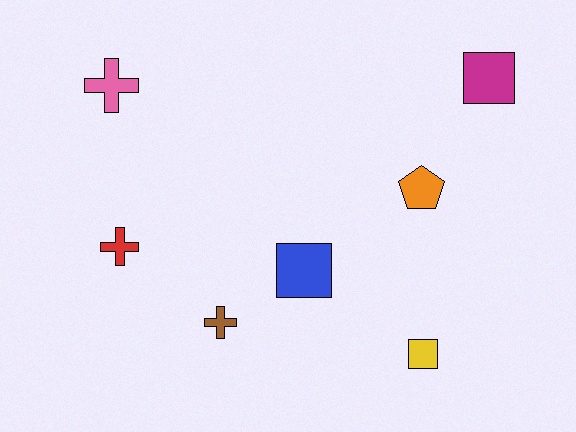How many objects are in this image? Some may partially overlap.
There are 7 objects.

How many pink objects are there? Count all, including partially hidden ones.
There is 1 pink object.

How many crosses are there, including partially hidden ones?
There are 3 crosses.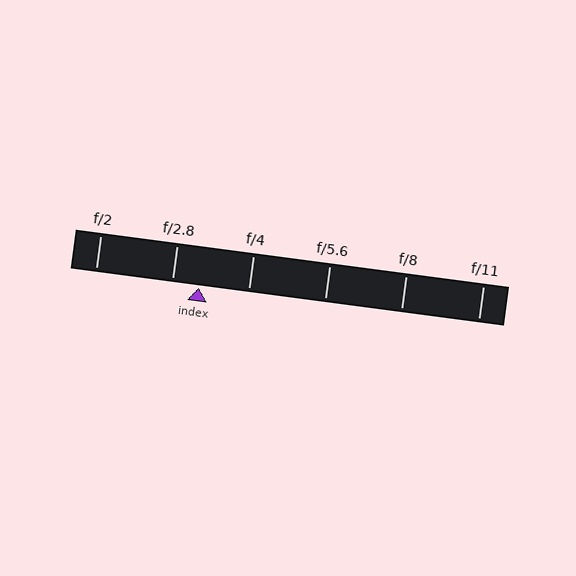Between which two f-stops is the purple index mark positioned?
The index mark is between f/2.8 and f/4.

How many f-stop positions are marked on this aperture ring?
There are 6 f-stop positions marked.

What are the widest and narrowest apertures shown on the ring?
The widest aperture shown is f/2 and the narrowest is f/11.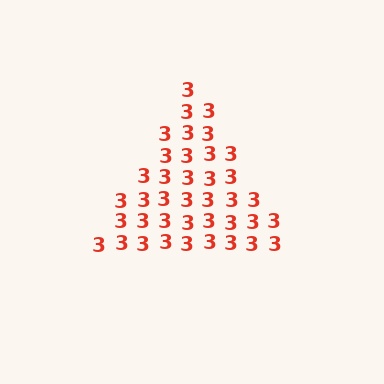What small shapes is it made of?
It is made of small digit 3's.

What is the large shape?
The large shape is a triangle.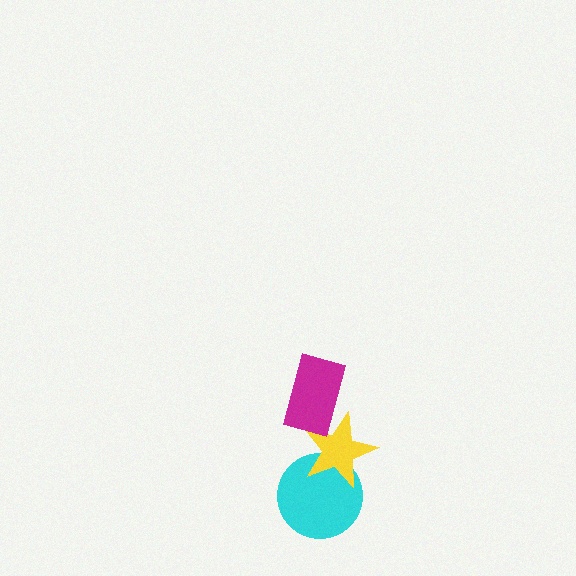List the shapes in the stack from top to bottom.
From top to bottom: the magenta rectangle, the yellow star, the cyan circle.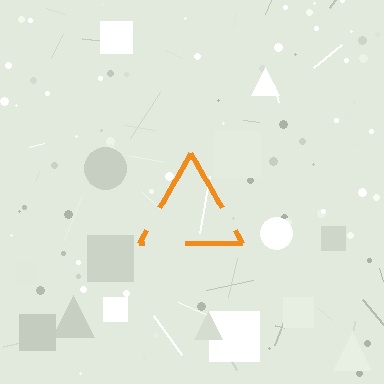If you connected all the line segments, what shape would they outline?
They would outline a triangle.